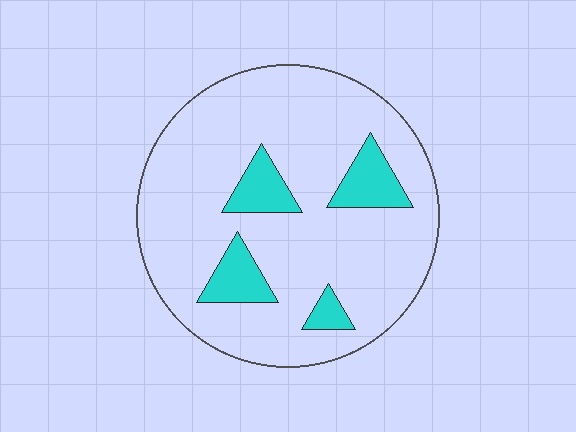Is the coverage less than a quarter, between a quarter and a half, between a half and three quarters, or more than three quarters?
Less than a quarter.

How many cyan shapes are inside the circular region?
4.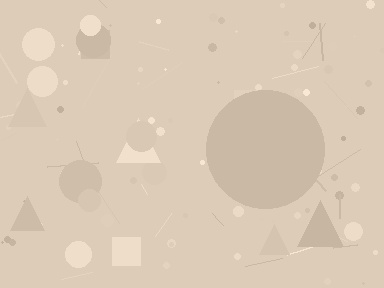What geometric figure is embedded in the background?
A circle is embedded in the background.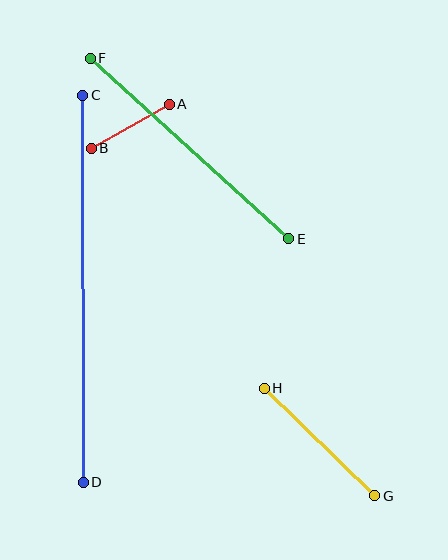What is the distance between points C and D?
The distance is approximately 387 pixels.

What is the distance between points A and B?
The distance is approximately 89 pixels.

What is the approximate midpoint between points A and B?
The midpoint is at approximately (130, 126) pixels.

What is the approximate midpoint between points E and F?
The midpoint is at approximately (190, 149) pixels.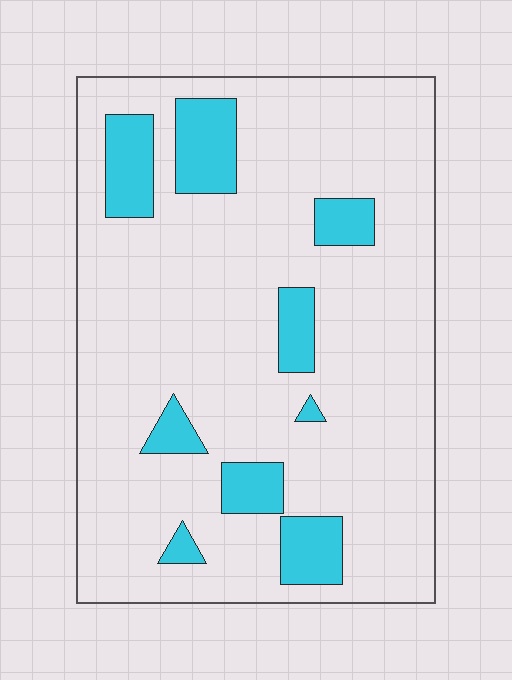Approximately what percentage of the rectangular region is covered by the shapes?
Approximately 15%.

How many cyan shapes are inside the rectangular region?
9.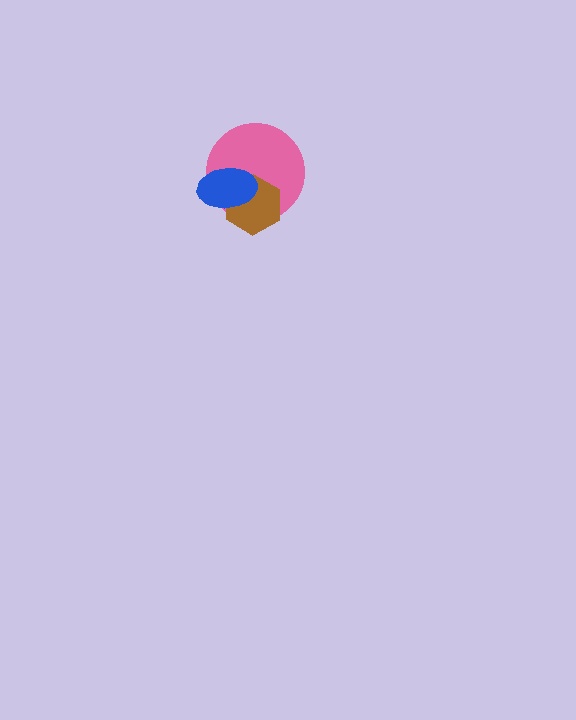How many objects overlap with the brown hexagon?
2 objects overlap with the brown hexagon.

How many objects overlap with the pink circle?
2 objects overlap with the pink circle.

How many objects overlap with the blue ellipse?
2 objects overlap with the blue ellipse.